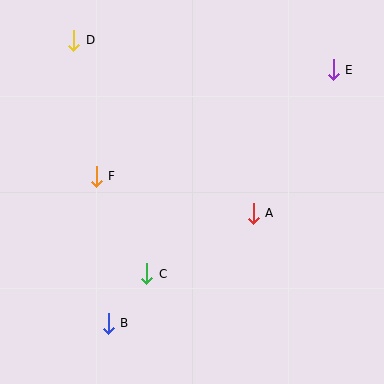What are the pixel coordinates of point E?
Point E is at (333, 70).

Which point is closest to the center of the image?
Point A at (253, 213) is closest to the center.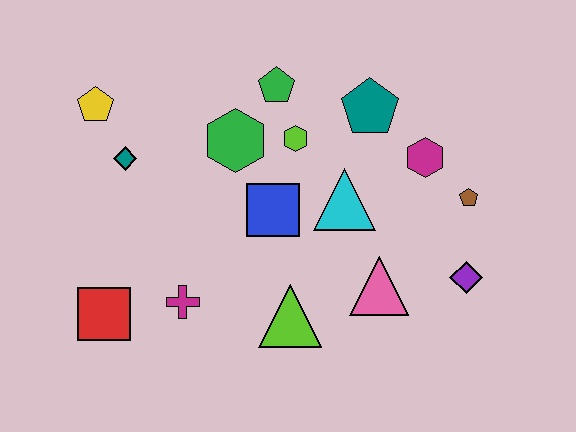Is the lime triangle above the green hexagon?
No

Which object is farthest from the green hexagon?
The purple diamond is farthest from the green hexagon.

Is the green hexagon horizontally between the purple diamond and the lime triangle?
No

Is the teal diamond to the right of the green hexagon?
No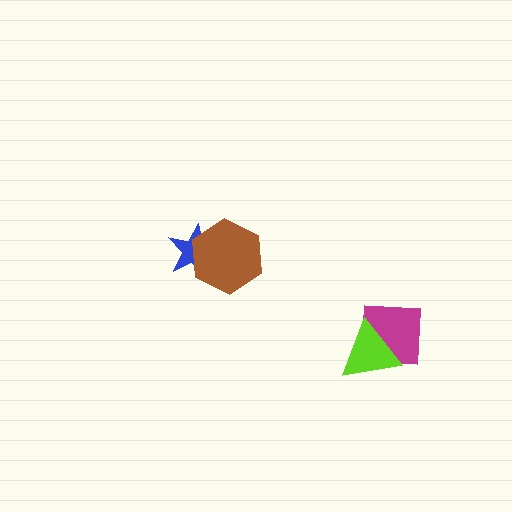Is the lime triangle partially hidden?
No, no other shape covers it.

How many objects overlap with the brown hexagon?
1 object overlaps with the brown hexagon.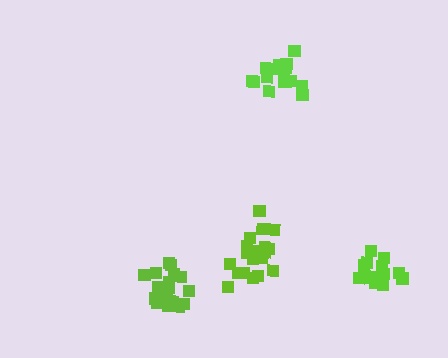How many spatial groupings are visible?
There are 4 spatial groupings.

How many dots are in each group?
Group 1: 19 dots, Group 2: 20 dots, Group 3: 16 dots, Group 4: 16 dots (71 total).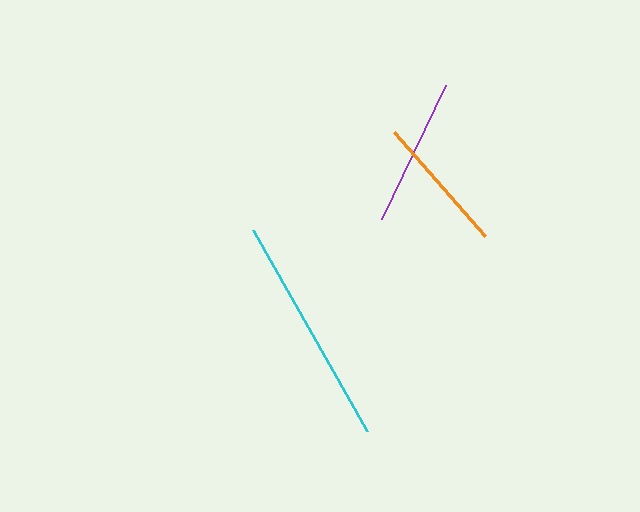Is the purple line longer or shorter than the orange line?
The purple line is longer than the orange line.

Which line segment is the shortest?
The orange line is the shortest at approximately 138 pixels.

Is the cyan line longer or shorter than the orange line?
The cyan line is longer than the orange line.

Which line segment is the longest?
The cyan line is the longest at approximately 231 pixels.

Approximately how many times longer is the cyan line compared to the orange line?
The cyan line is approximately 1.7 times the length of the orange line.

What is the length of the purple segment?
The purple segment is approximately 148 pixels long.